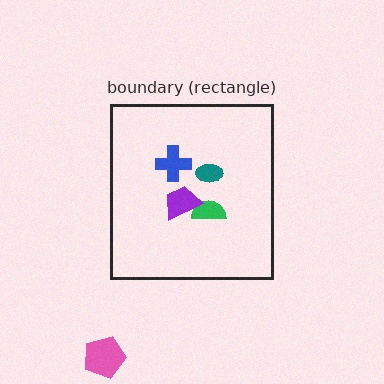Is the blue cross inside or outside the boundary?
Inside.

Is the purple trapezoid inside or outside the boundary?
Inside.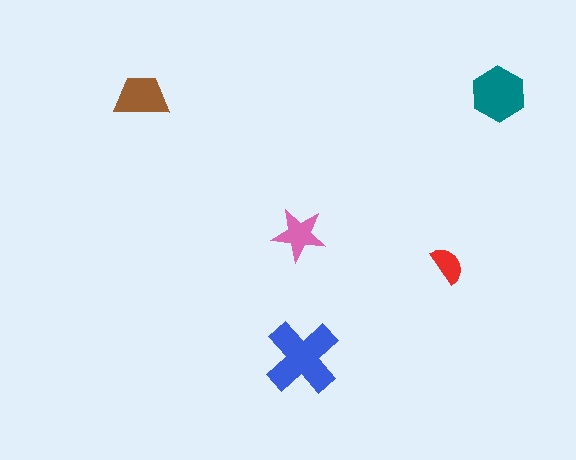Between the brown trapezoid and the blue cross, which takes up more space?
The blue cross.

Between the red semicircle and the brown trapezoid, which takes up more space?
The brown trapezoid.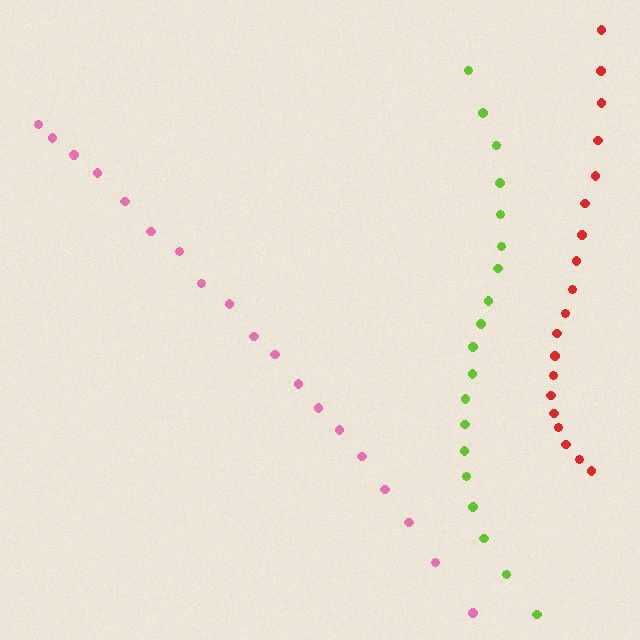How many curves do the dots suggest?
There are 3 distinct paths.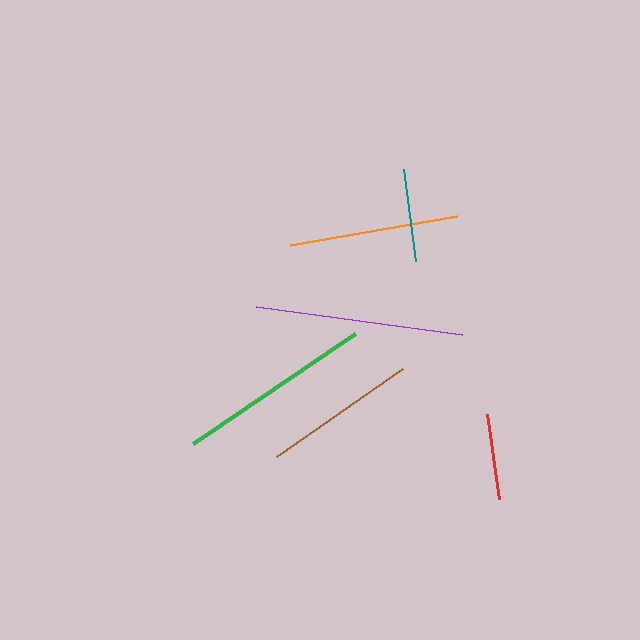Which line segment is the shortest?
The red line is the shortest at approximately 86 pixels.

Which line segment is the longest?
The purple line is the longest at approximately 208 pixels.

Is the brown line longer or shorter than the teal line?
The brown line is longer than the teal line.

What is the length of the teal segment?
The teal segment is approximately 93 pixels long.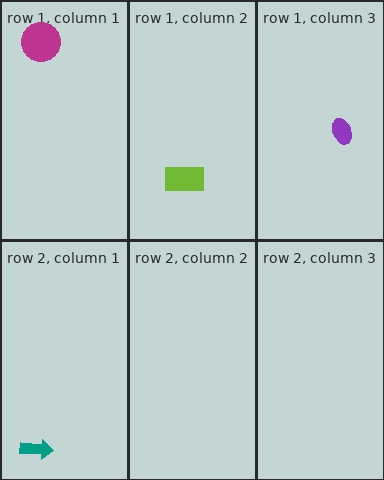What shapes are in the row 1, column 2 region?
The lime rectangle.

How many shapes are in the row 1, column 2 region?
1.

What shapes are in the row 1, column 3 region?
The purple ellipse.